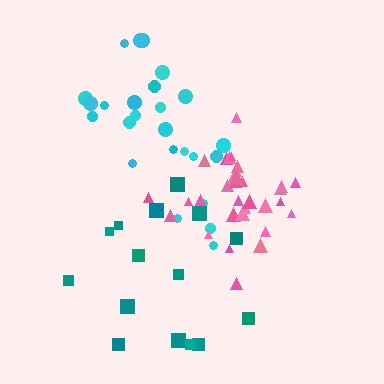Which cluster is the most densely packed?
Pink.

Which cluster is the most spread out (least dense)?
Teal.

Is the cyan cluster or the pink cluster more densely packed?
Pink.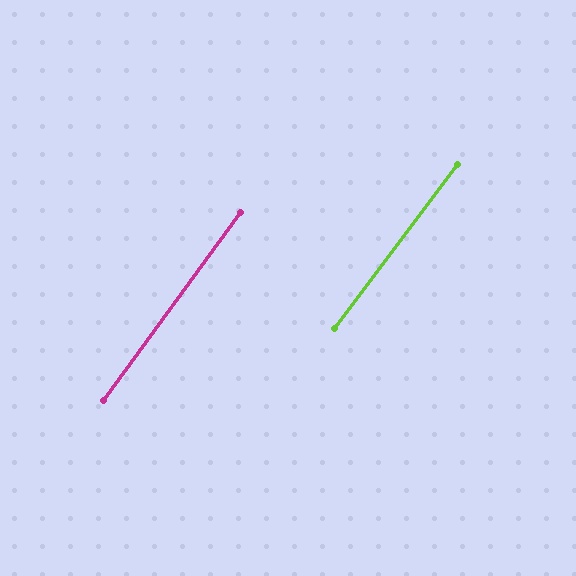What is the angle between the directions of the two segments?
Approximately 1 degree.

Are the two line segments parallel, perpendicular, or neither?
Parallel — their directions differ by only 1.1°.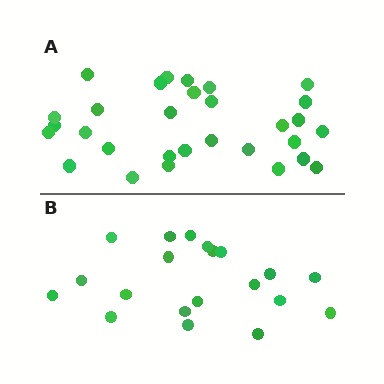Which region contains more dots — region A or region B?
Region A (the top region) has more dots.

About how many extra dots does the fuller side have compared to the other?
Region A has roughly 10 or so more dots than region B.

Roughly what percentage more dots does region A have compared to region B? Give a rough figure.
About 50% more.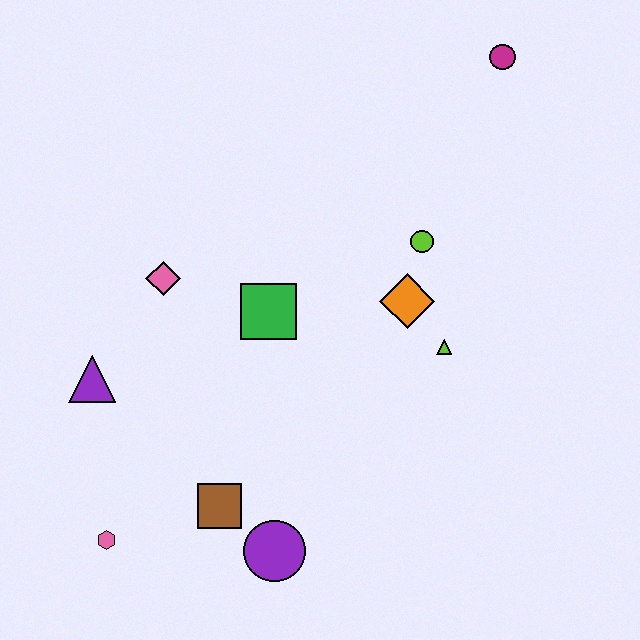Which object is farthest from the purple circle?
The magenta circle is farthest from the purple circle.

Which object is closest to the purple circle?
The brown square is closest to the purple circle.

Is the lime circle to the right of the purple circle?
Yes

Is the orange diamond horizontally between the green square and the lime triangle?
Yes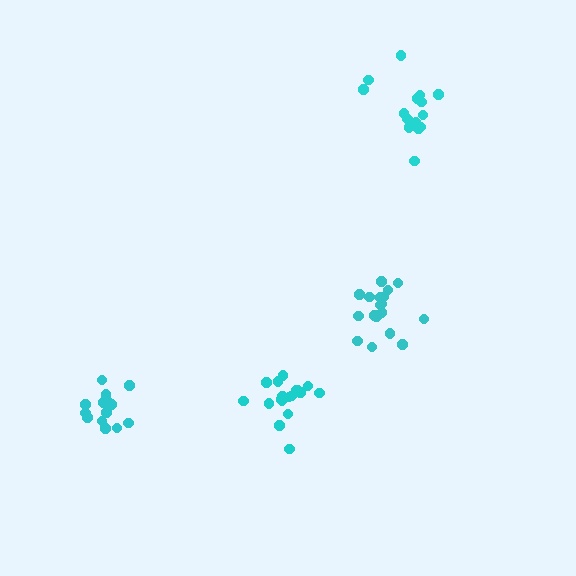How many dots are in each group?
Group 1: 18 dots, Group 2: 18 dots, Group 3: 15 dots, Group 4: 15 dots (66 total).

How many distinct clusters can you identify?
There are 4 distinct clusters.